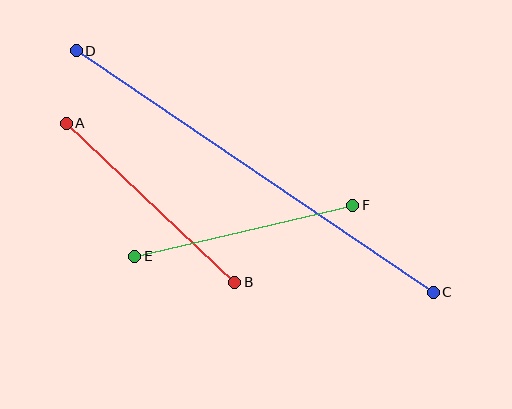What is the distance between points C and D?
The distance is approximately 431 pixels.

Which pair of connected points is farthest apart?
Points C and D are farthest apart.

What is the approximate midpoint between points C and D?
The midpoint is at approximately (255, 171) pixels.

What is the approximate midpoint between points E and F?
The midpoint is at approximately (244, 231) pixels.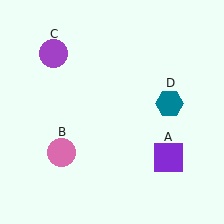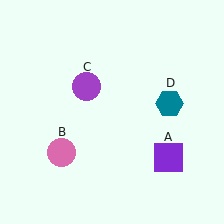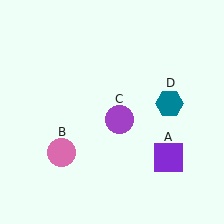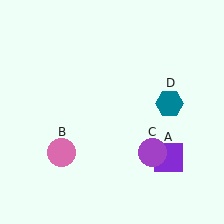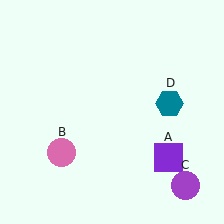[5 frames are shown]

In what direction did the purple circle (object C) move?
The purple circle (object C) moved down and to the right.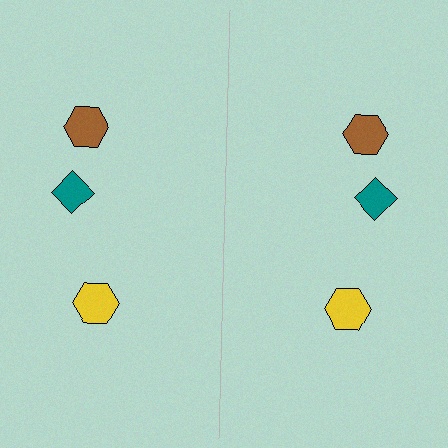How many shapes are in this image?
There are 6 shapes in this image.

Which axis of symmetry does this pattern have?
The pattern has a vertical axis of symmetry running through the center of the image.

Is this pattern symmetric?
Yes, this pattern has bilateral (reflection) symmetry.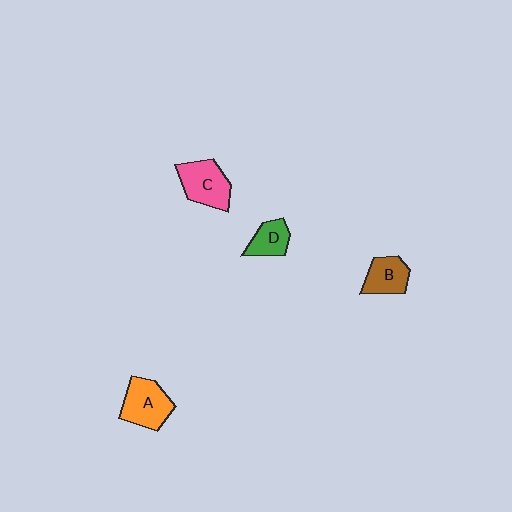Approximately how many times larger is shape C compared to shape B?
Approximately 1.4 times.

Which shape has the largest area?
Shape C (pink).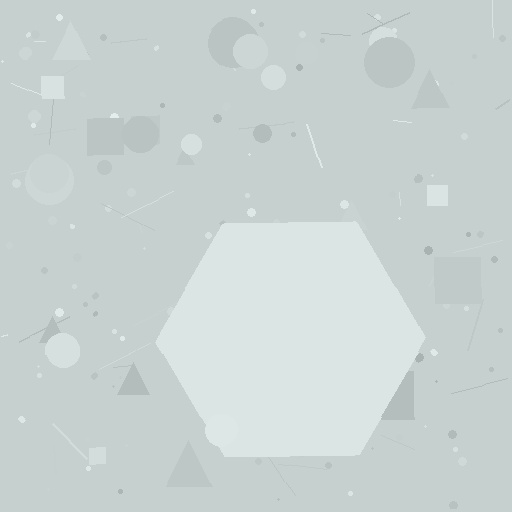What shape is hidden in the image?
A hexagon is hidden in the image.